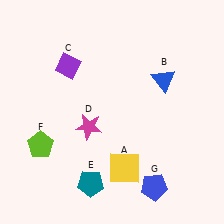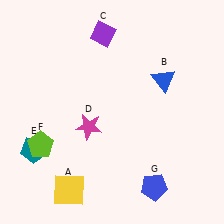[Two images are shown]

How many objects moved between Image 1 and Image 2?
3 objects moved between the two images.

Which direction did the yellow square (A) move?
The yellow square (A) moved left.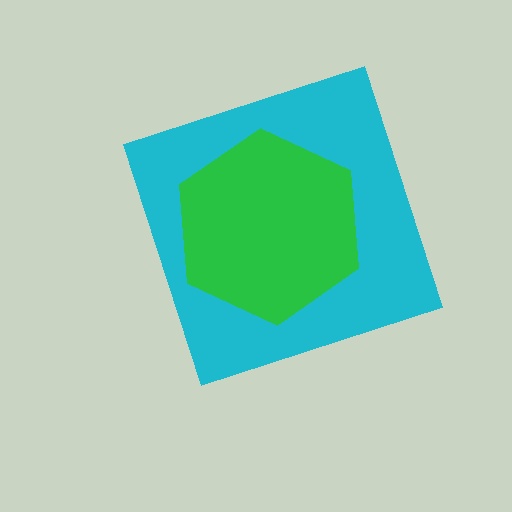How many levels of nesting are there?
2.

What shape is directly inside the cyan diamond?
The green hexagon.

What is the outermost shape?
The cyan diamond.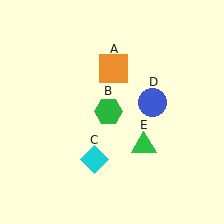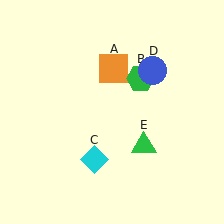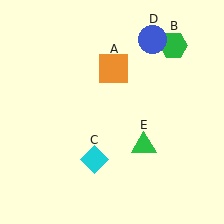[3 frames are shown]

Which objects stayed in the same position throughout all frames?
Orange square (object A) and cyan diamond (object C) and green triangle (object E) remained stationary.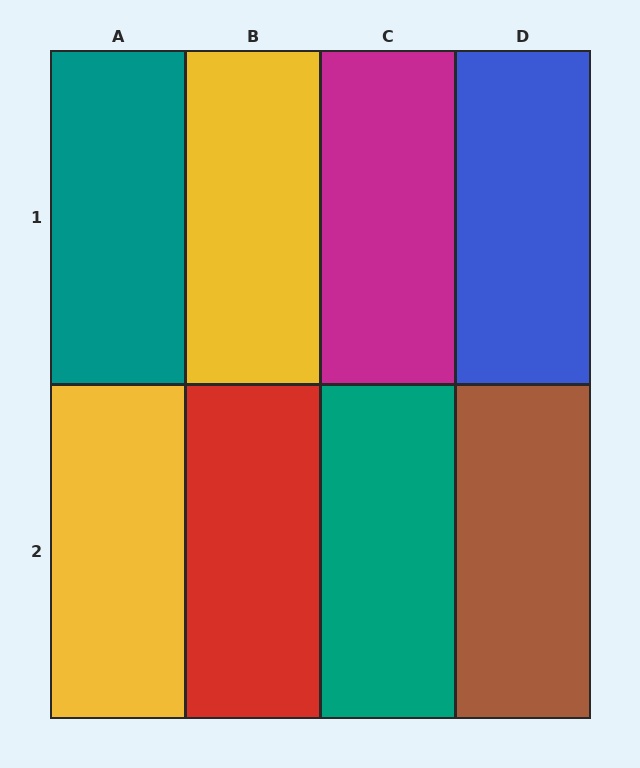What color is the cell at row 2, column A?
Yellow.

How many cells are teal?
2 cells are teal.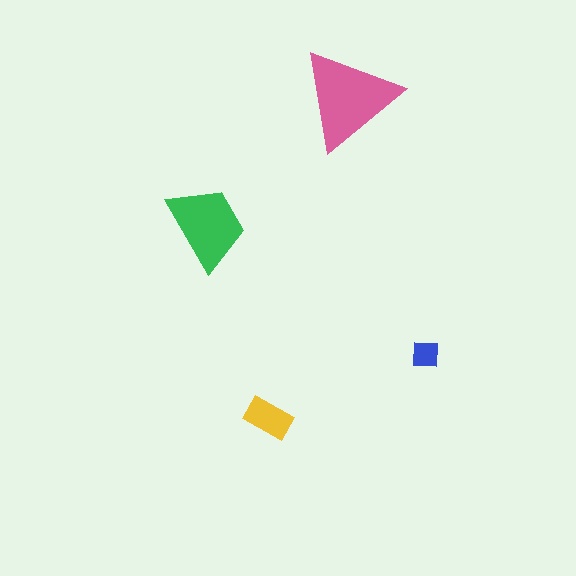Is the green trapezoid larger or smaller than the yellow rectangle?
Larger.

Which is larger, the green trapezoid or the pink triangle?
The pink triangle.